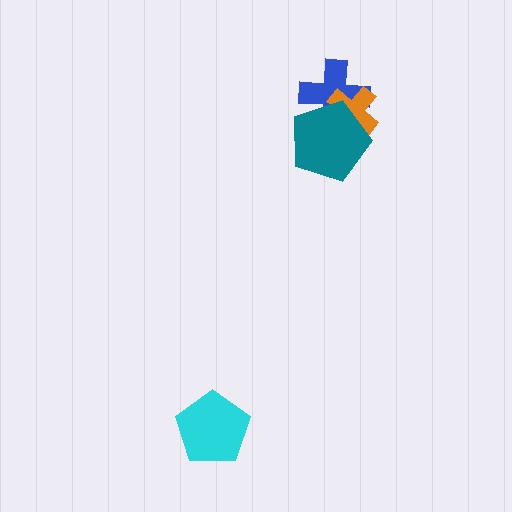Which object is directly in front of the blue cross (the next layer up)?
The orange cross is directly in front of the blue cross.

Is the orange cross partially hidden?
Yes, it is partially covered by another shape.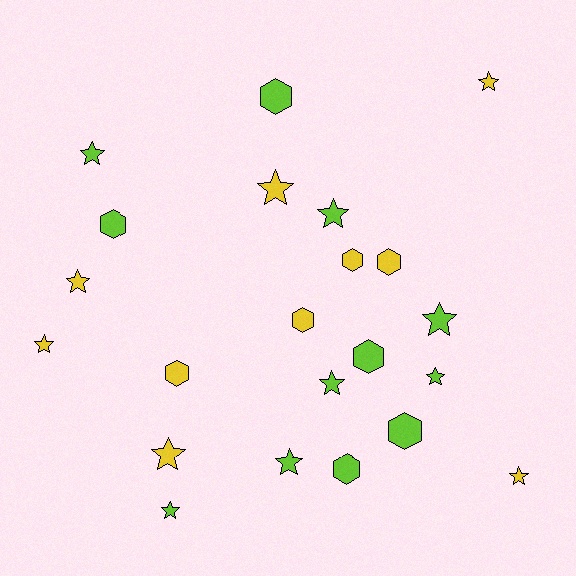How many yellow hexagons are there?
There are 4 yellow hexagons.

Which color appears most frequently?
Lime, with 12 objects.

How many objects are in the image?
There are 22 objects.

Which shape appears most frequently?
Star, with 13 objects.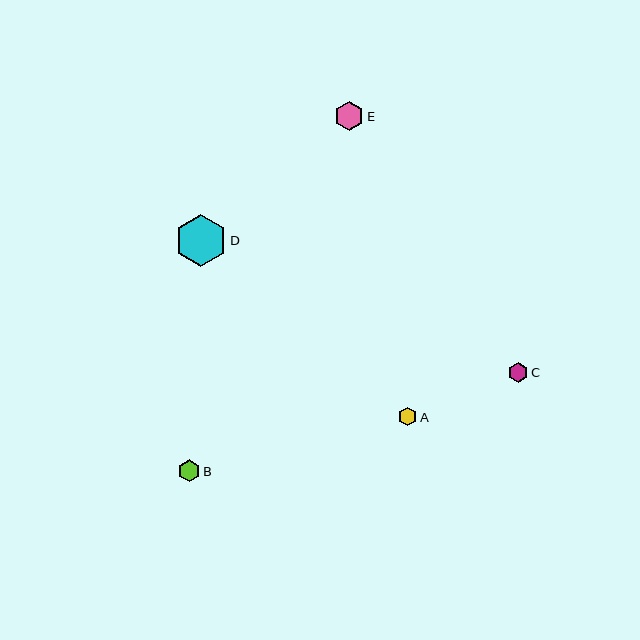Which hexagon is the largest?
Hexagon D is the largest with a size of approximately 52 pixels.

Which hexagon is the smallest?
Hexagon A is the smallest with a size of approximately 19 pixels.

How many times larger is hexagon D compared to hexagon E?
Hexagon D is approximately 1.8 times the size of hexagon E.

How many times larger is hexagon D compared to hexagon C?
Hexagon D is approximately 2.7 times the size of hexagon C.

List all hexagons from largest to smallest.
From largest to smallest: D, E, B, C, A.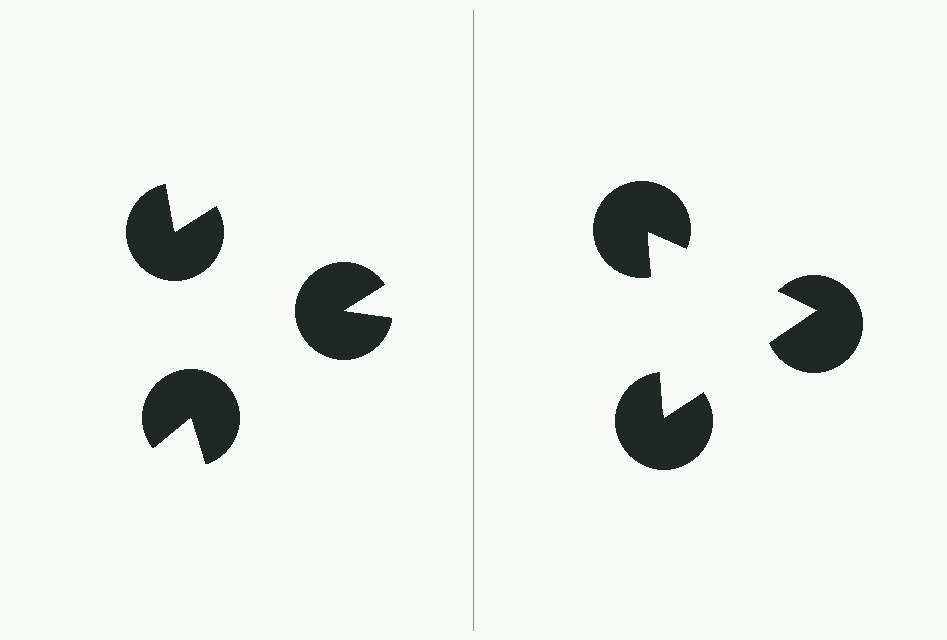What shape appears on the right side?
An illusory triangle.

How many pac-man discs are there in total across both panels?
6 — 3 on each side.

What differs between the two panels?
The pac-man discs are positioned identically on both sides; only the wedge orientations differ. On the right they align to a triangle; on the left they are misaligned.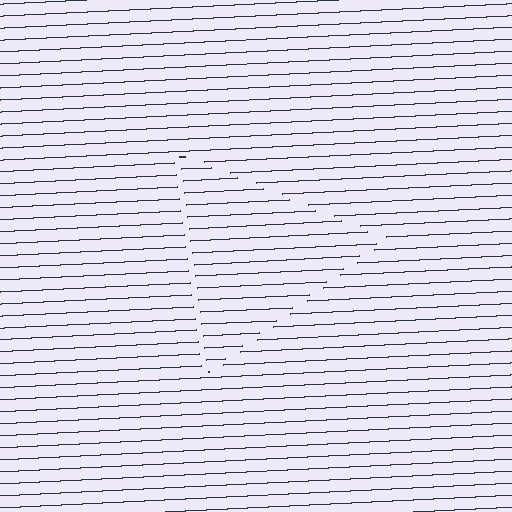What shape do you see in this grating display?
An illusory triangle. The interior of the shape contains the same grating, shifted by half a period — the contour is defined by the phase discontinuity where line-ends from the inner and outer gratings abut.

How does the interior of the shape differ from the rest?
The interior of the shape contains the same grating, shifted by half a period — the contour is defined by the phase discontinuity where line-ends from the inner and outer gratings abut.